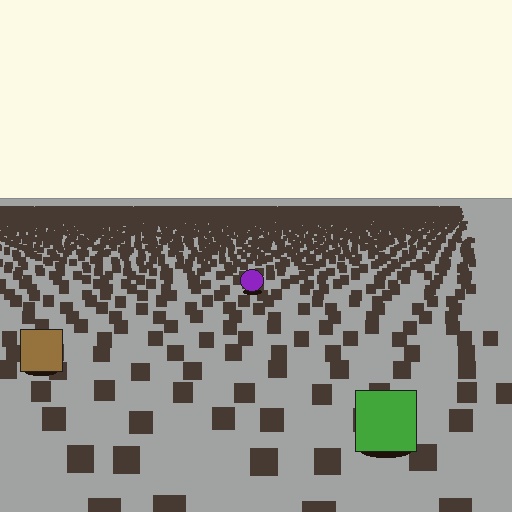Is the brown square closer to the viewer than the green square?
No. The green square is closer — you can tell from the texture gradient: the ground texture is coarser near it.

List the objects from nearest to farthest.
From nearest to farthest: the green square, the brown square, the purple circle.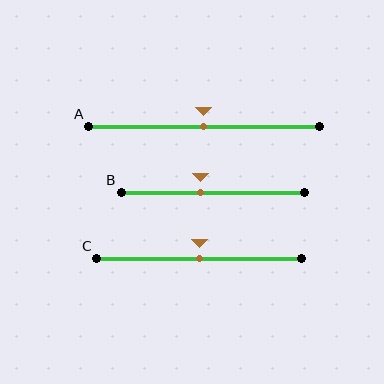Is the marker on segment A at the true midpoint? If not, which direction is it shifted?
Yes, the marker on segment A is at the true midpoint.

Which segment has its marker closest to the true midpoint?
Segment A has its marker closest to the true midpoint.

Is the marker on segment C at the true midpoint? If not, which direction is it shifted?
Yes, the marker on segment C is at the true midpoint.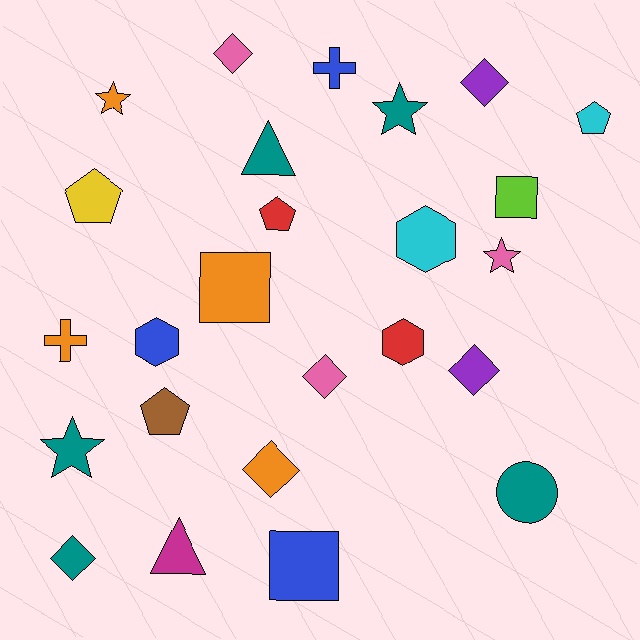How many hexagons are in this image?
There are 3 hexagons.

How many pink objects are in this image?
There are 3 pink objects.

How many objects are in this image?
There are 25 objects.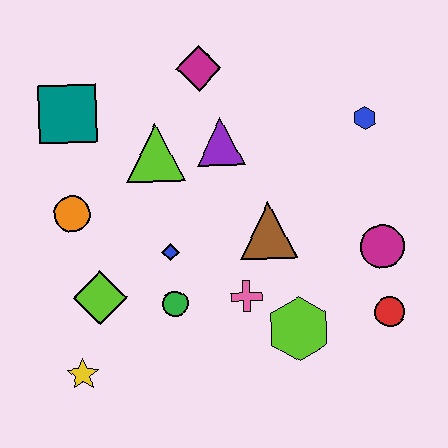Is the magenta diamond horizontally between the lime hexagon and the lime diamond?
Yes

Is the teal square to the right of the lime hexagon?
No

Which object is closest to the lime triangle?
The purple triangle is closest to the lime triangle.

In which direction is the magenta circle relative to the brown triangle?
The magenta circle is to the right of the brown triangle.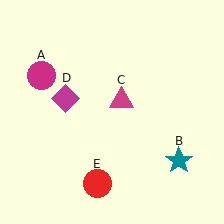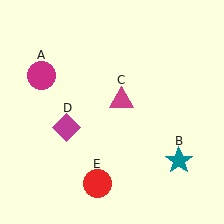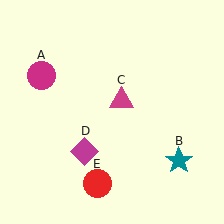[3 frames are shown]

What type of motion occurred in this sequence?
The magenta diamond (object D) rotated counterclockwise around the center of the scene.